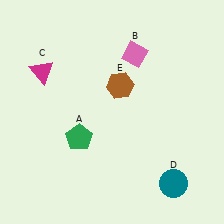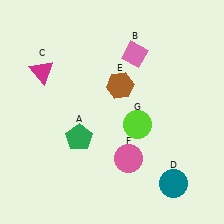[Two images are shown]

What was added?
A pink circle (F), a lime circle (G) were added in Image 2.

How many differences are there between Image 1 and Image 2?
There are 2 differences between the two images.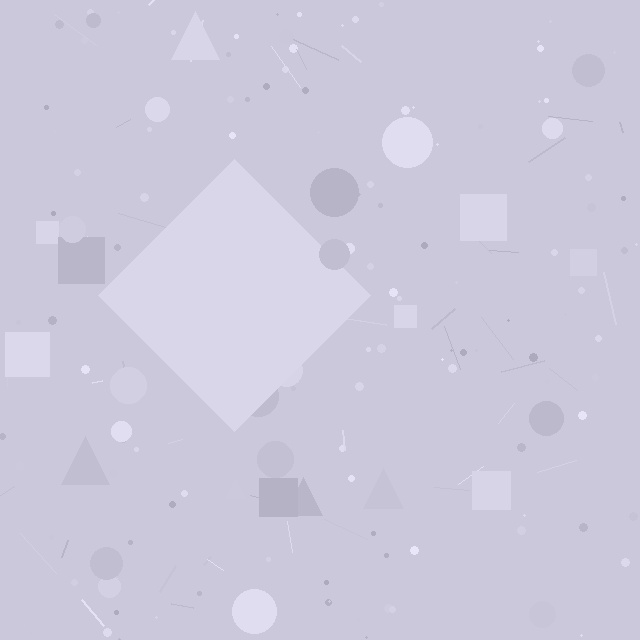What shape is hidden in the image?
A diamond is hidden in the image.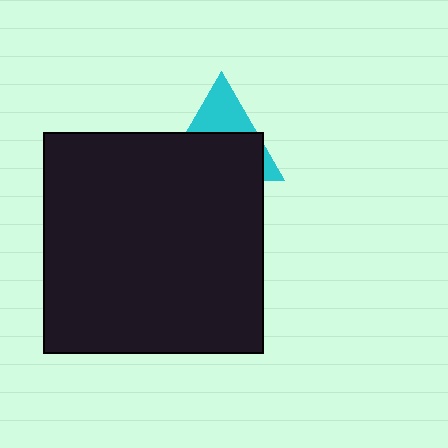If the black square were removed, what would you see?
You would see the complete cyan triangle.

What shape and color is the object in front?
The object in front is a black square.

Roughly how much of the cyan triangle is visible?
A small part of it is visible (roughly 36%).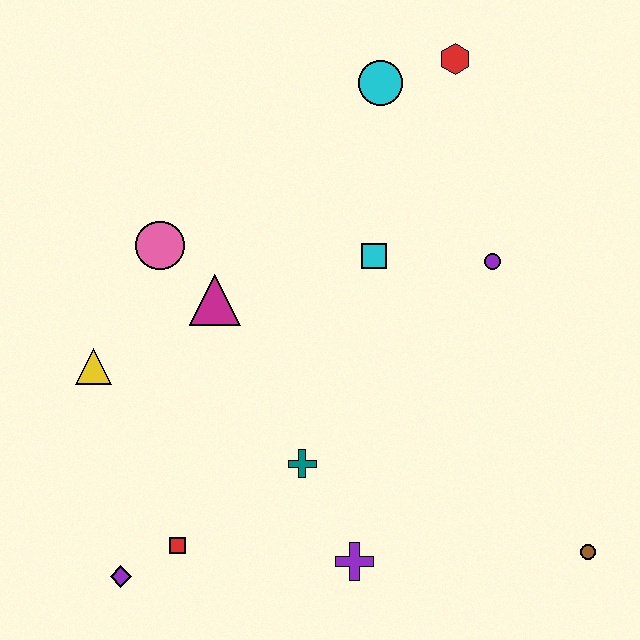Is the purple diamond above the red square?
No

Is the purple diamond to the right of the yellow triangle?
Yes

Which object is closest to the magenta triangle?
The pink circle is closest to the magenta triangle.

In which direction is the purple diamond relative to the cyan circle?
The purple diamond is below the cyan circle.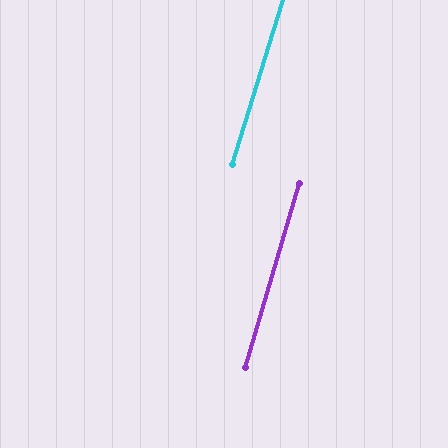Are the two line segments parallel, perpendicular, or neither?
Parallel — their directions differ by only 0.7°.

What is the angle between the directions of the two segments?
Approximately 1 degree.